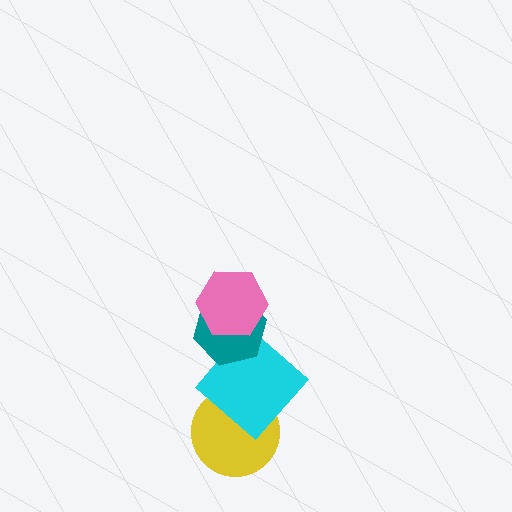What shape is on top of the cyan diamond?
The teal hexagon is on top of the cyan diamond.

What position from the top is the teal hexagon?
The teal hexagon is 2nd from the top.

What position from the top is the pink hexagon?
The pink hexagon is 1st from the top.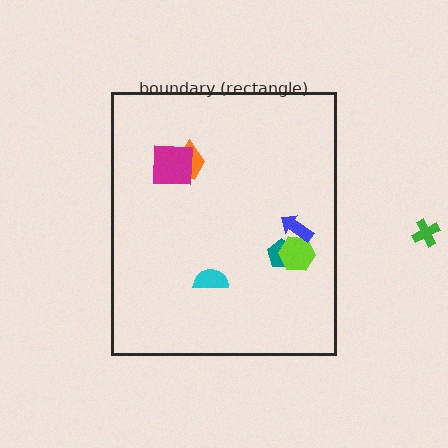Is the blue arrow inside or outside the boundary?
Inside.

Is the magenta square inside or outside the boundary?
Inside.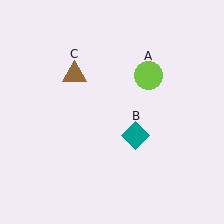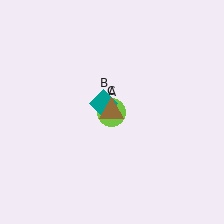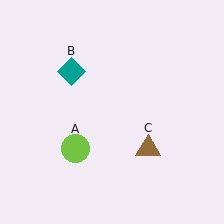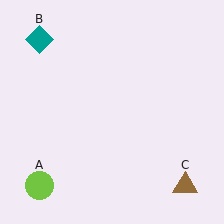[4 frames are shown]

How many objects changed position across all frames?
3 objects changed position: lime circle (object A), teal diamond (object B), brown triangle (object C).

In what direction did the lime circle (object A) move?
The lime circle (object A) moved down and to the left.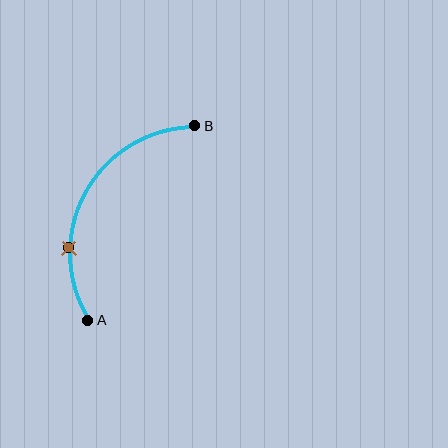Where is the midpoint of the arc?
The arc midpoint is the point on the curve farthest from the straight line joining A and B. It sits to the left of that line.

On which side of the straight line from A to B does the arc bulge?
The arc bulges to the left of the straight line connecting A and B.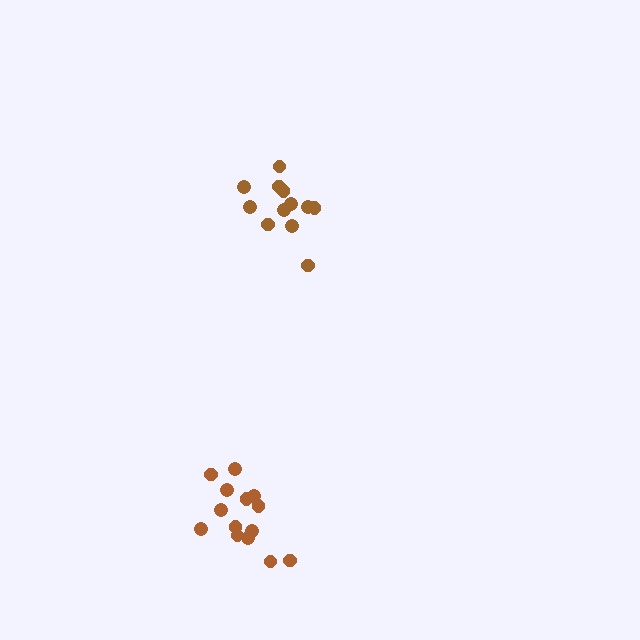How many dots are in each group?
Group 1: 12 dots, Group 2: 14 dots (26 total).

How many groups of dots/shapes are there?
There are 2 groups.